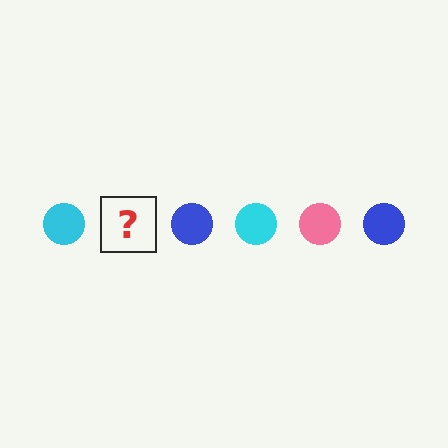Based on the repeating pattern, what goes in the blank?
The blank should be a pink circle.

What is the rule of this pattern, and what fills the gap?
The rule is that the pattern cycles through cyan, pink, blue circles. The gap should be filled with a pink circle.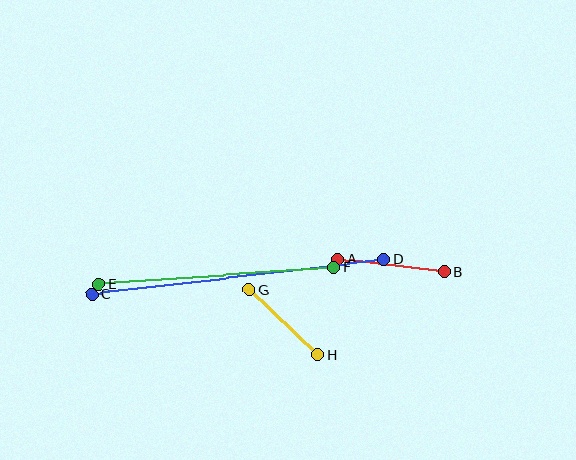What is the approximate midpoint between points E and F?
The midpoint is at approximately (216, 275) pixels.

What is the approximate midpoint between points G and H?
The midpoint is at approximately (284, 322) pixels.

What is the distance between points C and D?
The distance is approximately 295 pixels.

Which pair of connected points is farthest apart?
Points C and D are farthest apart.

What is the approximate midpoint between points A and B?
The midpoint is at approximately (391, 265) pixels.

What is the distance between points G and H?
The distance is approximately 94 pixels.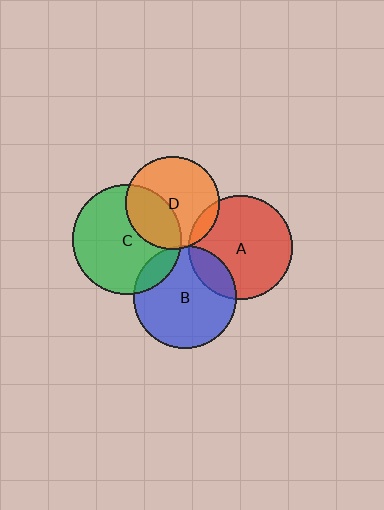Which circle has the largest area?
Circle C (green).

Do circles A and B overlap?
Yes.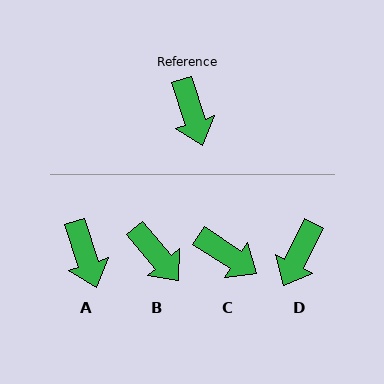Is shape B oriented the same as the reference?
No, it is off by about 22 degrees.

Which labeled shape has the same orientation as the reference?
A.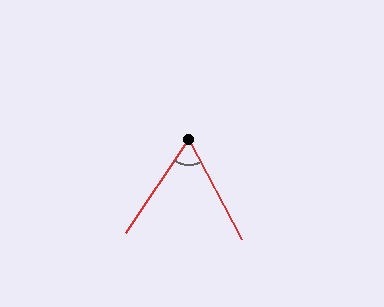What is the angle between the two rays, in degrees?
Approximately 62 degrees.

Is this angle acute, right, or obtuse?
It is acute.